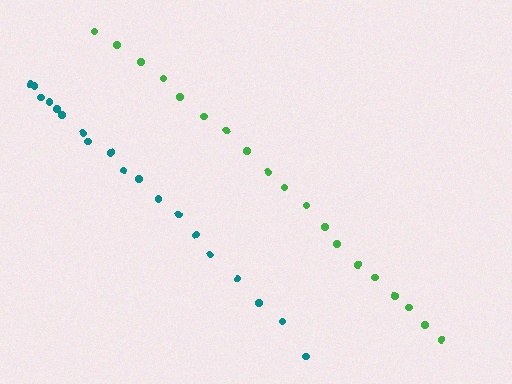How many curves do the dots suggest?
There are 2 distinct paths.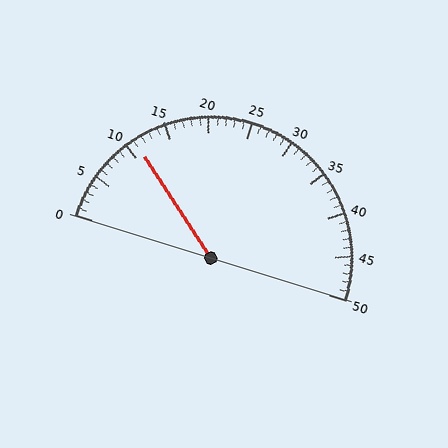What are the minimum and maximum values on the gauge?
The gauge ranges from 0 to 50.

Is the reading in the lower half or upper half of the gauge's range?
The reading is in the lower half of the range (0 to 50).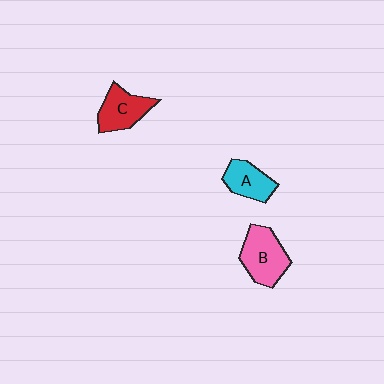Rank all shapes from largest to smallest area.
From largest to smallest: B (pink), C (red), A (cyan).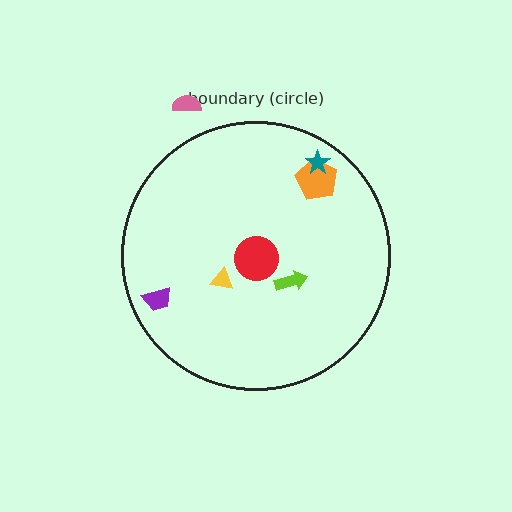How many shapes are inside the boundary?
6 inside, 1 outside.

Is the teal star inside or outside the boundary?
Inside.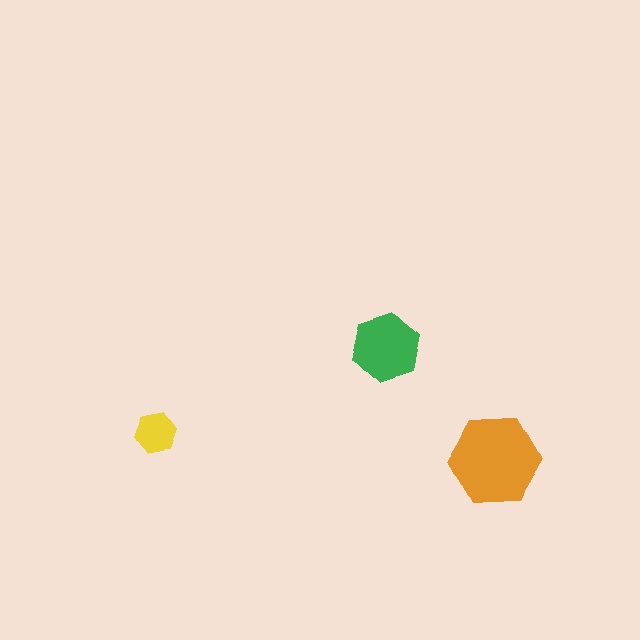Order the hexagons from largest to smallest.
the orange one, the green one, the yellow one.